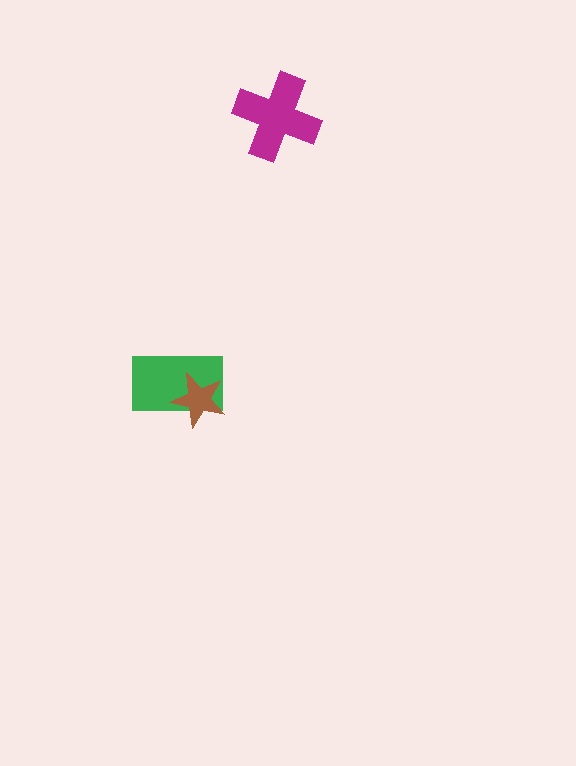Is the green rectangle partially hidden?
Yes, it is partially covered by another shape.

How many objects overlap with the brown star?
1 object overlaps with the brown star.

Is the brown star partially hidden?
No, no other shape covers it.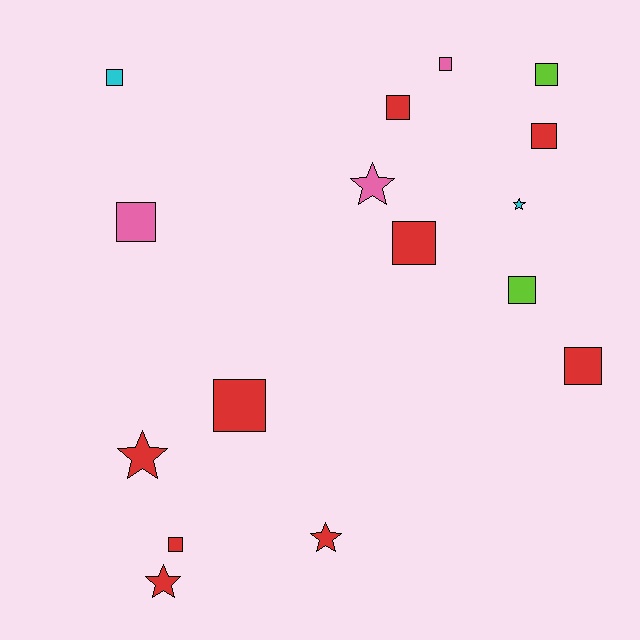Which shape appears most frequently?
Square, with 11 objects.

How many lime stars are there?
There are no lime stars.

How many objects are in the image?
There are 16 objects.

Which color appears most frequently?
Red, with 9 objects.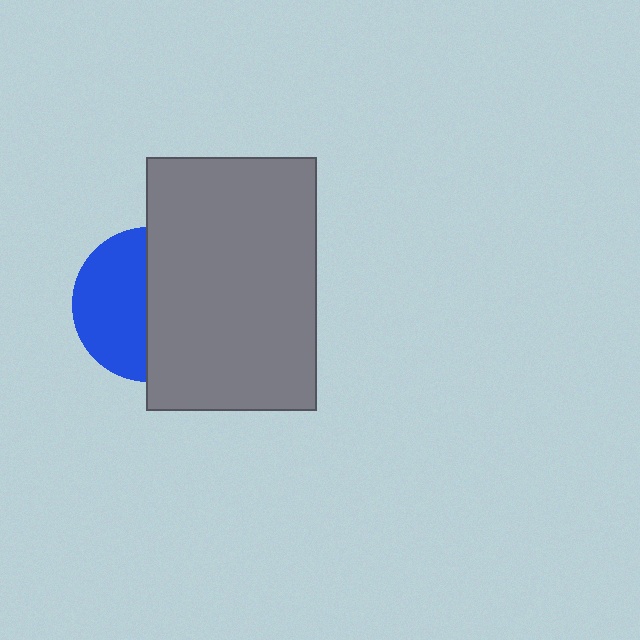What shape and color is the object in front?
The object in front is a gray rectangle.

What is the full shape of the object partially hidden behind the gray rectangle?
The partially hidden object is a blue circle.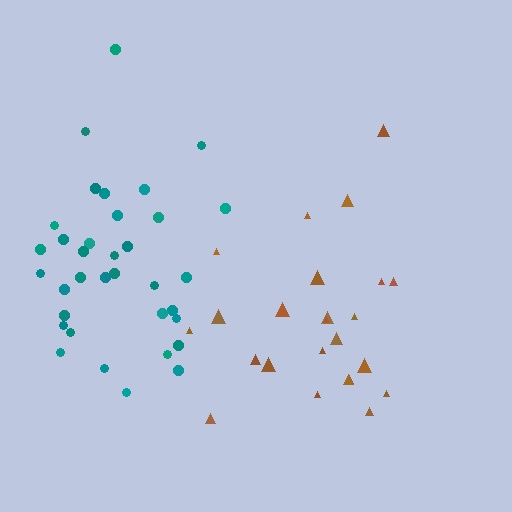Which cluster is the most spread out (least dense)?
Brown.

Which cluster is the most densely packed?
Teal.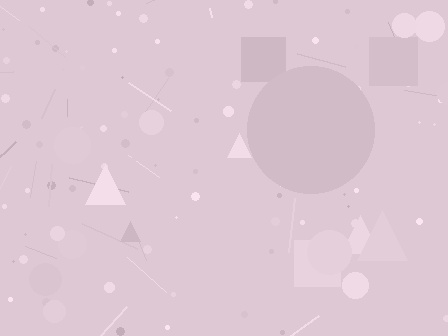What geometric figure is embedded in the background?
A circle is embedded in the background.